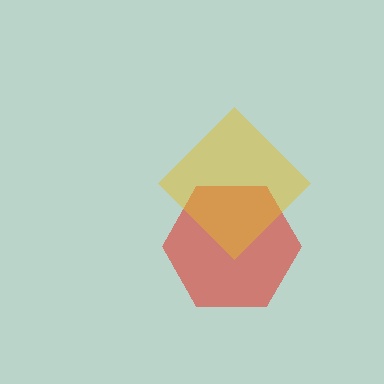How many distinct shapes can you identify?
There are 2 distinct shapes: a red hexagon, a yellow diamond.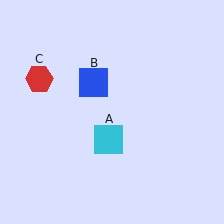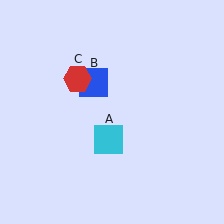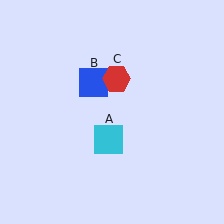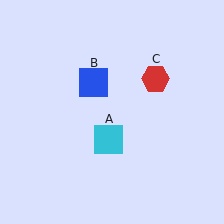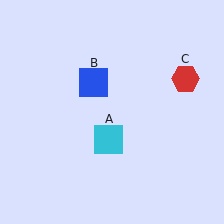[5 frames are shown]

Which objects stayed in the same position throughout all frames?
Cyan square (object A) and blue square (object B) remained stationary.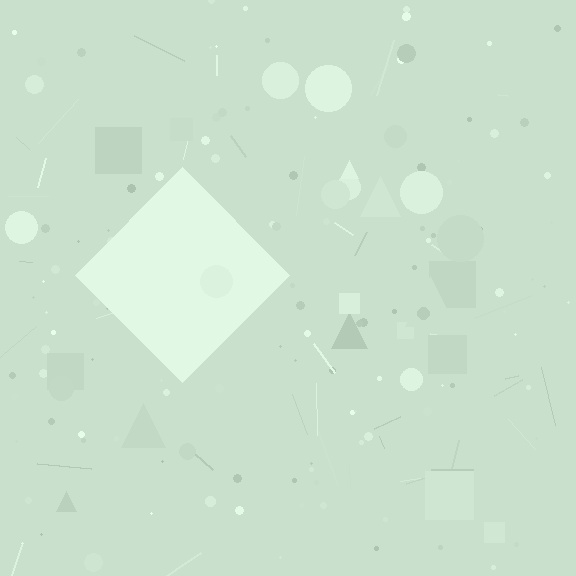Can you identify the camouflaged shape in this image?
The camouflaged shape is a diamond.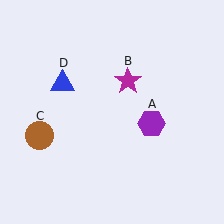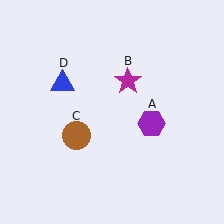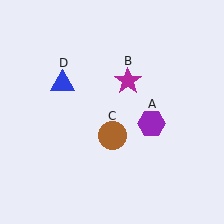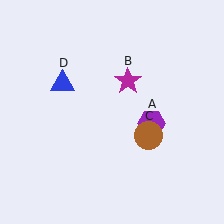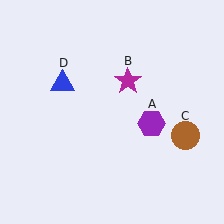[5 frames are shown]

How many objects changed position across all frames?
1 object changed position: brown circle (object C).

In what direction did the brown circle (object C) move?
The brown circle (object C) moved right.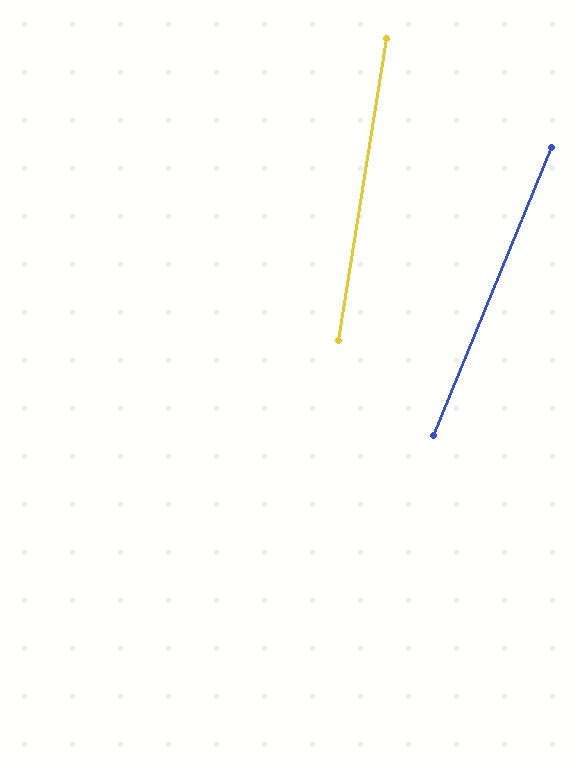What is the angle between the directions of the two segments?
Approximately 13 degrees.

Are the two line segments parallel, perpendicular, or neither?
Neither parallel nor perpendicular — they differ by about 13°.